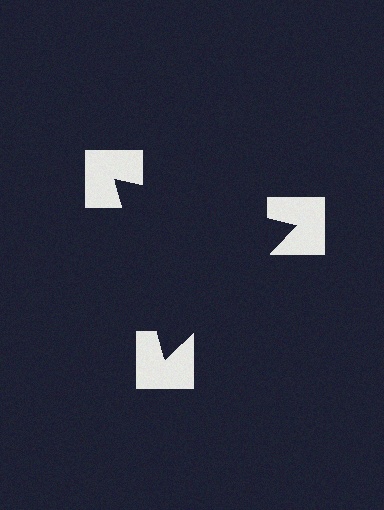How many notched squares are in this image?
There are 3 — one at each vertex of the illusory triangle.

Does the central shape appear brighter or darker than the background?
It typically appears slightly darker than the background, even though no actual brightness change is drawn.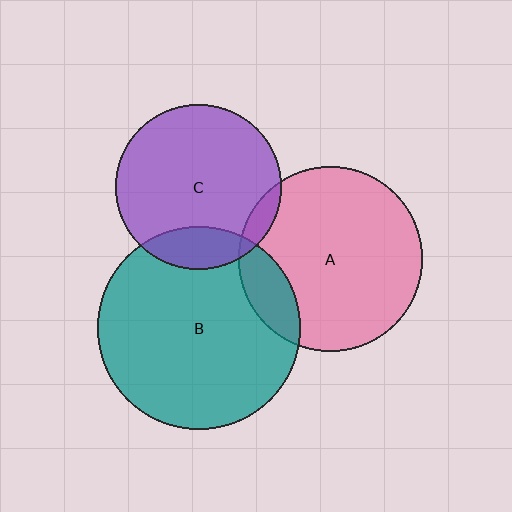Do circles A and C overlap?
Yes.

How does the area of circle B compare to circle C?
Approximately 1.5 times.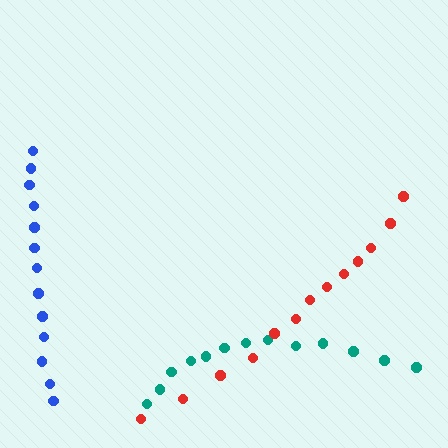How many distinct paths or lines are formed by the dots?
There are 3 distinct paths.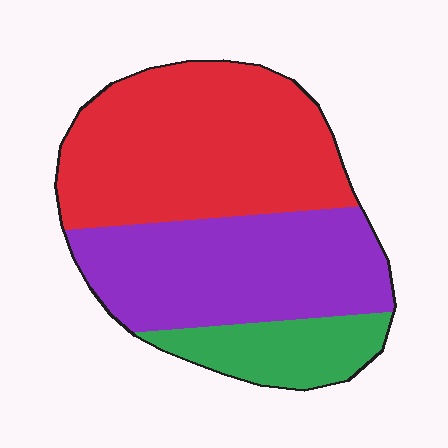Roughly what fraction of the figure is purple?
Purple takes up about three eighths (3/8) of the figure.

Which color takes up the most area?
Red, at roughly 45%.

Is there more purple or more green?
Purple.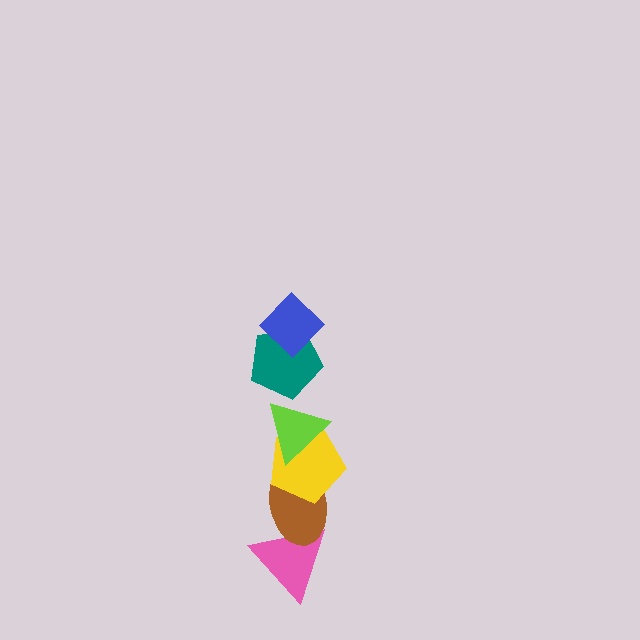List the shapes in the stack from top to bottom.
From top to bottom: the blue diamond, the teal pentagon, the lime triangle, the yellow pentagon, the brown ellipse, the pink triangle.